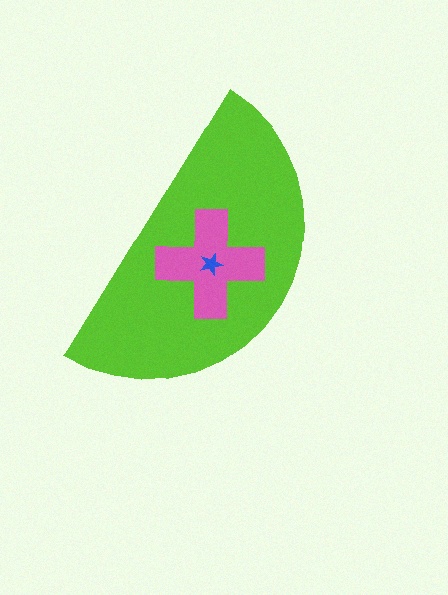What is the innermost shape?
The blue star.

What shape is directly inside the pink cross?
The blue star.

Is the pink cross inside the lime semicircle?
Yes.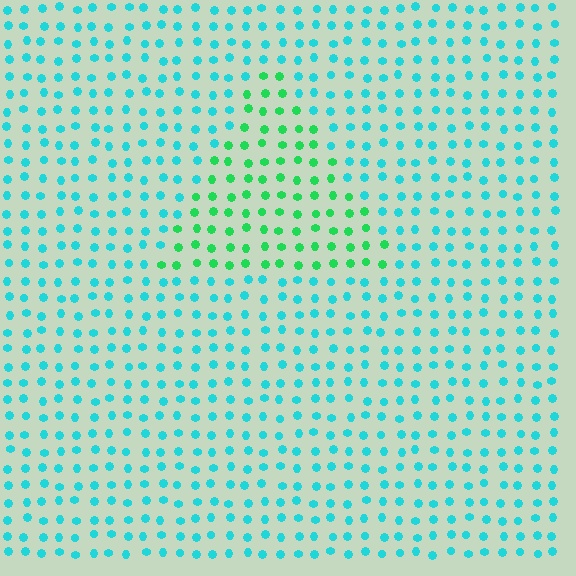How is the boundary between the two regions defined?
The boundary is defined purely by a slight shift in hue (about 44 degrees). Spacing, size, and orientation are identical on both sides.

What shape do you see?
I see a triangle.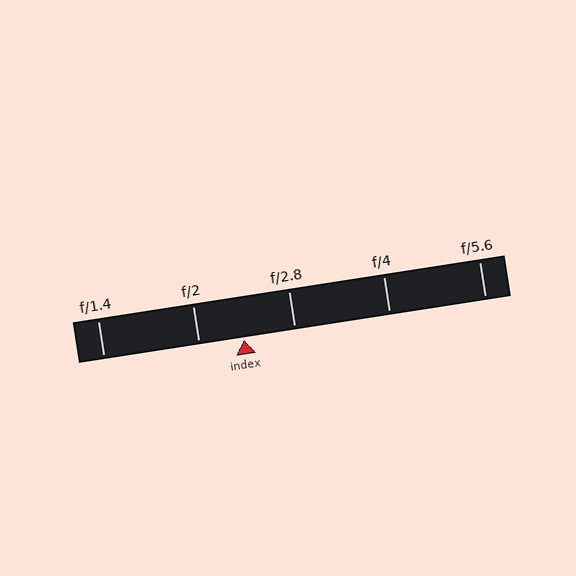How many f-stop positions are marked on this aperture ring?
There are 5 f-stop positions marked.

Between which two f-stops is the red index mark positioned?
The index mark is between f/2 and f/2.8.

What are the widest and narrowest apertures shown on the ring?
The widest aperture shown is f/1.4 and the narrowest is f/5.6.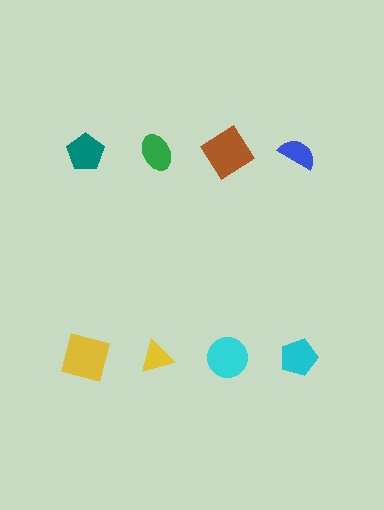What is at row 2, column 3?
A cyan circle.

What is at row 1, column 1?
A teal pentagon.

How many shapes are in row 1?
4 shapes.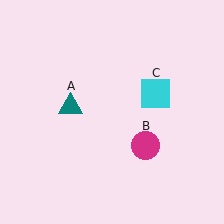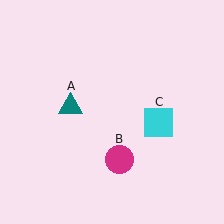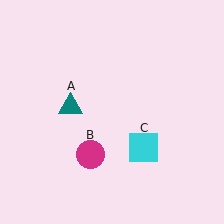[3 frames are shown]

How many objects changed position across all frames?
2 objects changed position: magenta circle (object B), cyan square (object C).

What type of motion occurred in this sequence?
The magenta circle (object B), cyan square (object C) rotated clockwise around the center of the scene.